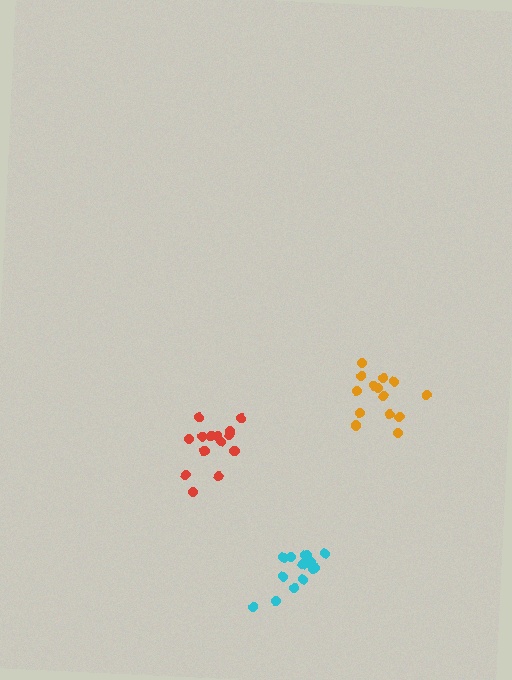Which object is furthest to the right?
The orange cluster is rightmost.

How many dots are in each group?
Group 1: 14 dots, Group 2: 14 dots, Group 3: 14 dots (42 total).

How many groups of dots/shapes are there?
There are 3 groups.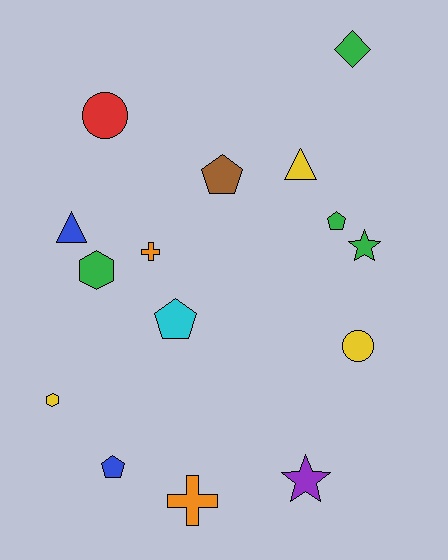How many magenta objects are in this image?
There are no magenta objects.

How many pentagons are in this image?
There are 4 pentagons.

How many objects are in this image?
There are 15 objects.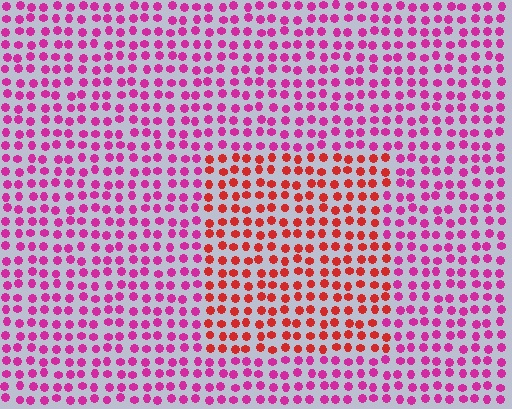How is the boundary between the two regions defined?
The boundary is defined purely by a slight shift in hue (about 42 degrees). Spacing, size, and orientation are identical on both sides.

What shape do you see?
I see a rectangle.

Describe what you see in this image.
The image is filled with small magenta elements in a uniform arrangement. A rectangle-shaped region is visible where the elements are tinted to a slightly different hue, forming a subtle color boundary.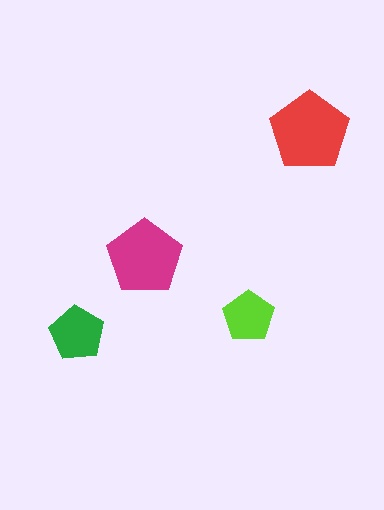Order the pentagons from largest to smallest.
the red one, the magenta one, the green one, the lime one.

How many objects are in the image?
There are 4 objects in the image.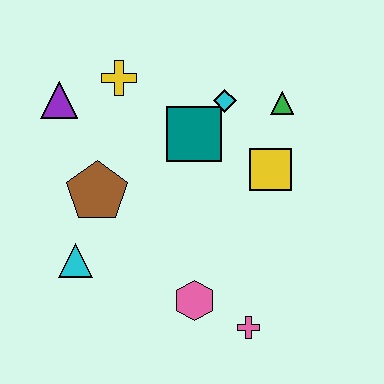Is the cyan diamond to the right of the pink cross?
No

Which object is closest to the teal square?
The cyan diamond is closest to the teal square.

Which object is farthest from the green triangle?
The cyan triangle is farthest from the green triangle.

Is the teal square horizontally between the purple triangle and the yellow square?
Yes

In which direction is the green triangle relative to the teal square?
The green triangle is to the right of the teal square.